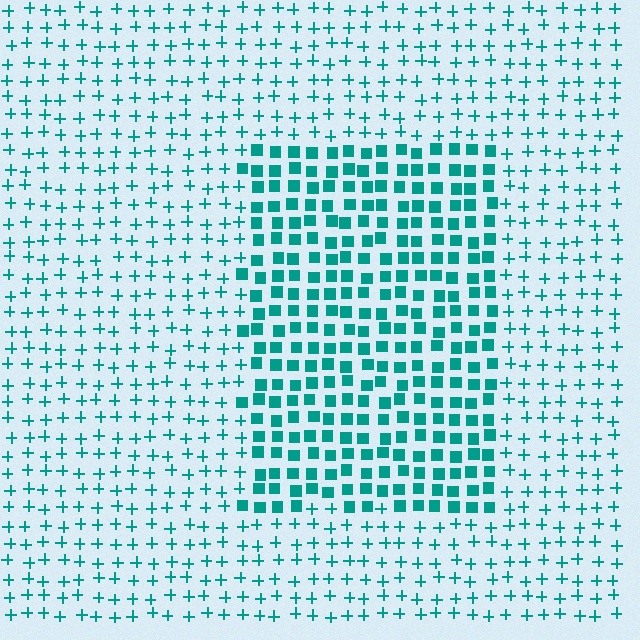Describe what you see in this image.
The image is filled with small teal elements arranged in a uniform grid. A rectangle-shaped region contains squares, while the surrounding area contains plus signs. The boundary is defined purely by the change in element shape.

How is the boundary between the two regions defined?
The boundary is defined by a change in element shape: squares inside vs. plus signs outside. All elements share the same color and spacing.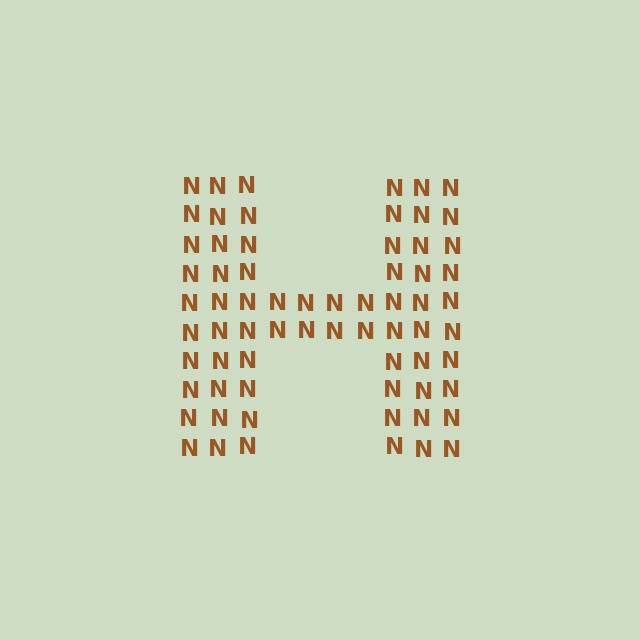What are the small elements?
The small elements are letter N's.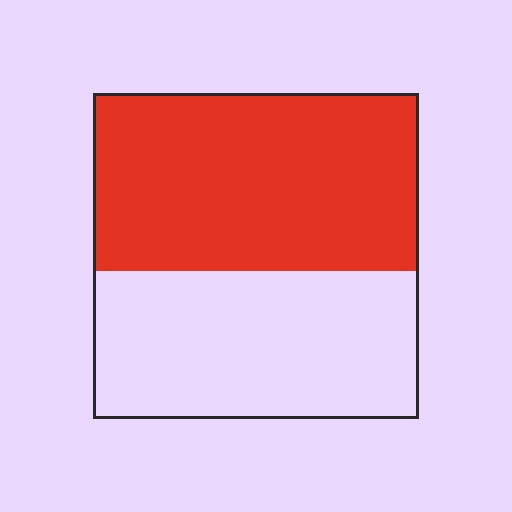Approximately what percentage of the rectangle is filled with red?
Approximately 55%.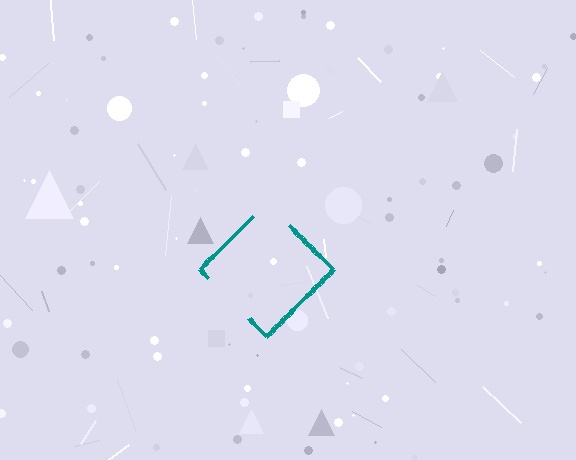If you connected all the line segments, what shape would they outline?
They would outline a diamond.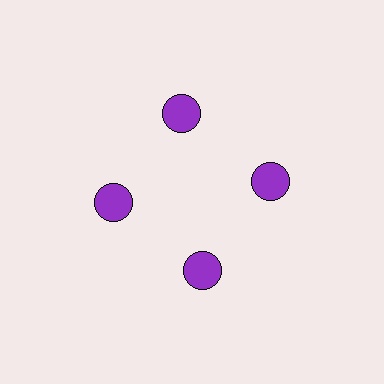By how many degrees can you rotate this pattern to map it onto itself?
The pattern maps onto itself every 90 degrees of rotation.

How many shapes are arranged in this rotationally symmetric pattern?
There are 4 shapes, arranged in 4 groups of 1.